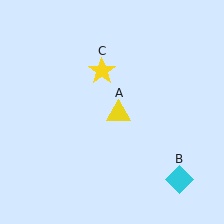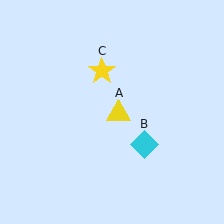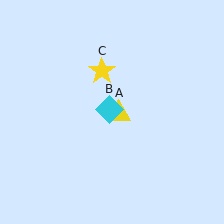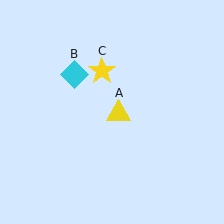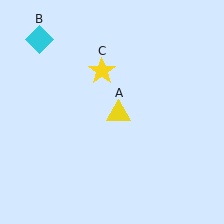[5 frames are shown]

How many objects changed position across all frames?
1 object changed position: cyan diamond (object B).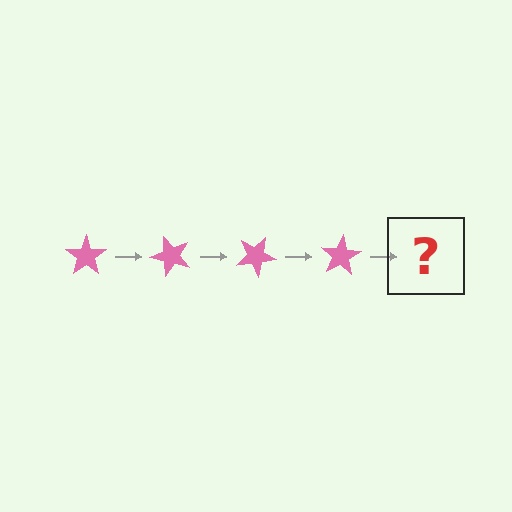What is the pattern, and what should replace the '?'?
The pattern is that the star rotates 50 degrees each step. The '?' should be a pink star rotated 200 degrees.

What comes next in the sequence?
The next element should be a pink star rotated 200 degrees.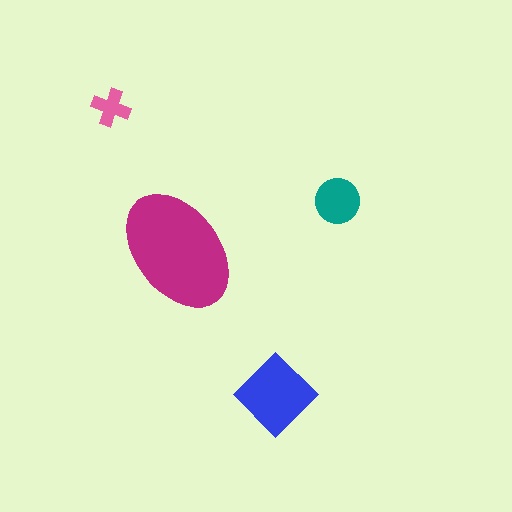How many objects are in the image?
There are 4 objects in the image.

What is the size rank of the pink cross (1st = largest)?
4th.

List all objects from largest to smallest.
The magenta ellipse, the blue diamond, the teal circle, the pink cross.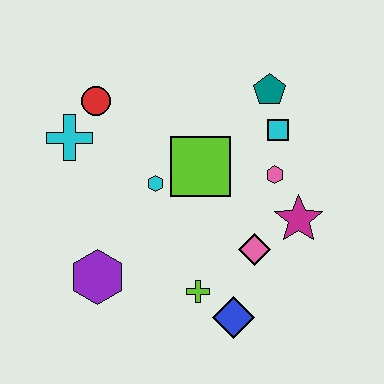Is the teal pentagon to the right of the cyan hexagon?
Yes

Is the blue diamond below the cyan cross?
Yes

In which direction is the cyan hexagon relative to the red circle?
The cyan hexagon is below the red circle.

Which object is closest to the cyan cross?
The red circle is closest to the cyan cross.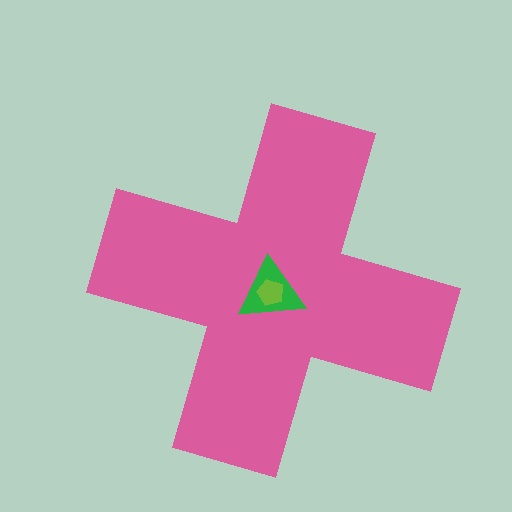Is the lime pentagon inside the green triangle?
Yes.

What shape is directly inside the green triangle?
The lime pentagon.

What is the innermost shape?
The lime pentagon.